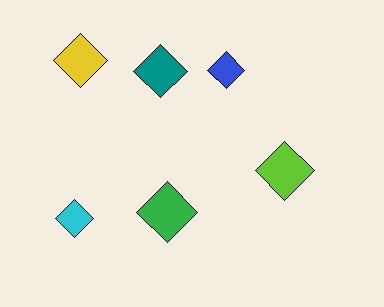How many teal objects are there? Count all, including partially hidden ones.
There is 1 teal object.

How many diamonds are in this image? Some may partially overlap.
There are 6 diamonds.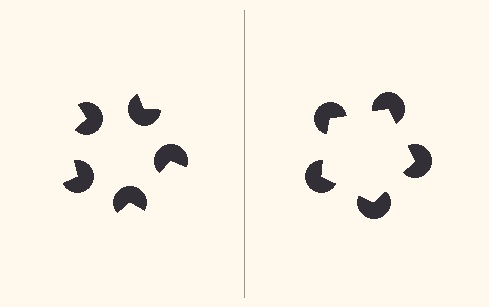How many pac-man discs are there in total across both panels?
10 — 5 on each side.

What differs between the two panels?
The pac-man discs are positioned identically on both sides; only the wedge orientations differ. On the right they align to a pentagon; on the left they are misaligned.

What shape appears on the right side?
An illusory pentagon.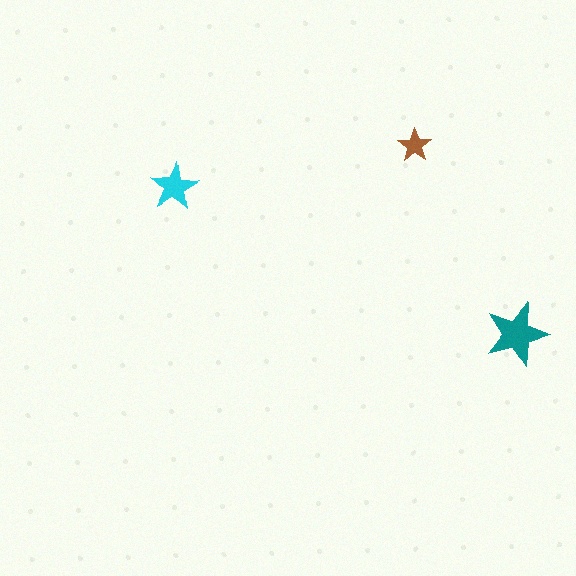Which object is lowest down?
The teal star is bottommost.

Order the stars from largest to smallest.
the teal one, the cyan one, the brown one.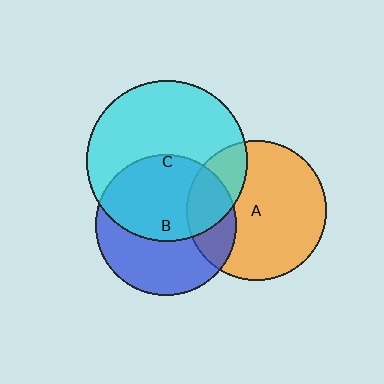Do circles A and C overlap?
Yes.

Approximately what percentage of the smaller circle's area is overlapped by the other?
Approximately 25%.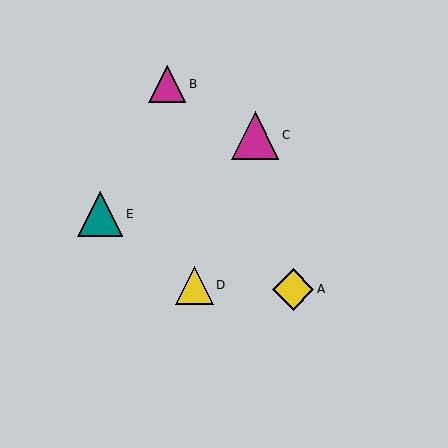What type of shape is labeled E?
Shape E is a teal triangle.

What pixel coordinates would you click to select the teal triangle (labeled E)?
Click at (100, 214) to select the teal triangle E.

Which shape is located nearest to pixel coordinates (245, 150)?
The magenta triangle (labeled C) at (255, 135) is nearest to that location.